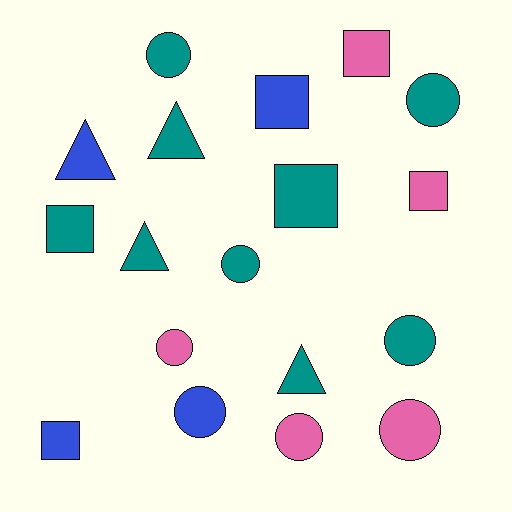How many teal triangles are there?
There are 3 teal triangles.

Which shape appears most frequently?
Circle, with 8 objects.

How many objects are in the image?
There are 18 objects.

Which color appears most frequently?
Teal, with 9 objects.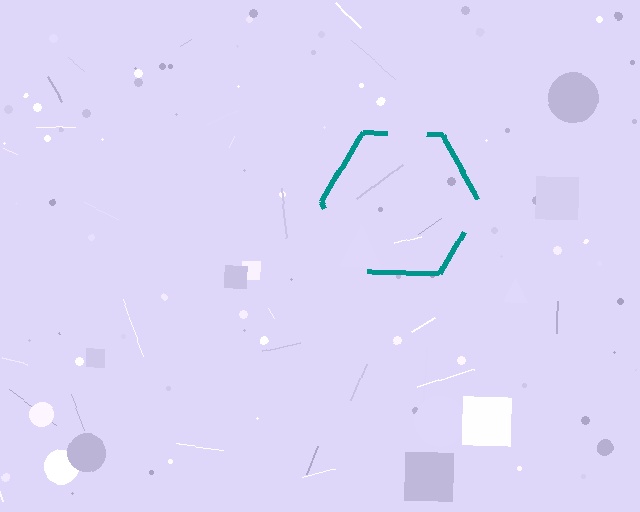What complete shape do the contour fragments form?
The contour fragments form a hexagon.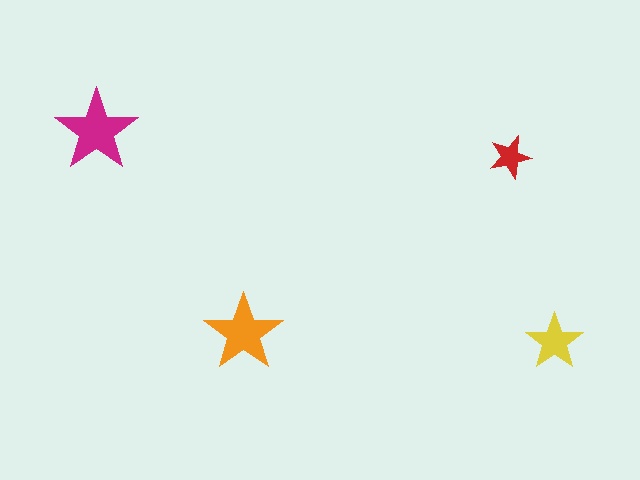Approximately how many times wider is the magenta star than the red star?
About 2 times wider.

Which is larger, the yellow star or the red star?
The yellow one.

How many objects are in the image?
There are 4 objects in the image.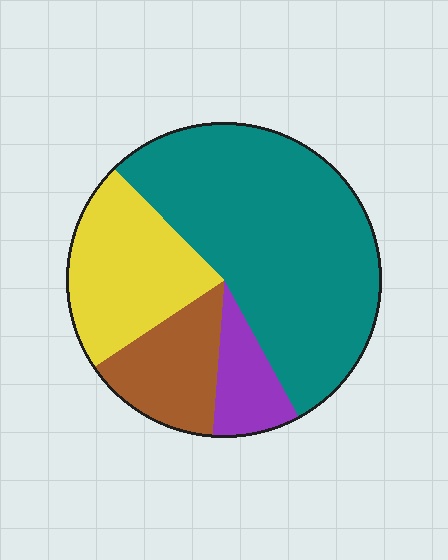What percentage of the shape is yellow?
Yellow covers around 20% of the shape.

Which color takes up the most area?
Teal, at roughly 55%.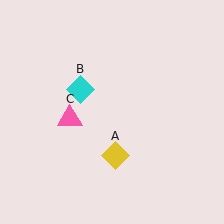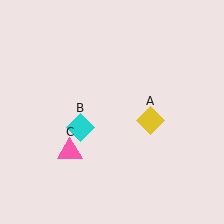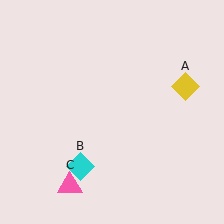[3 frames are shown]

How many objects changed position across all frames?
3 objects changed position: yellow diamond (object A), cyan diamond (object B), pink triangle (object C).